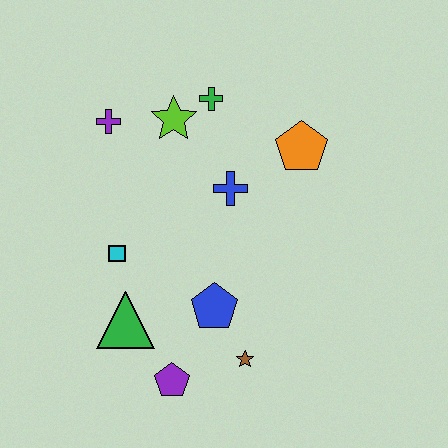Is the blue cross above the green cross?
No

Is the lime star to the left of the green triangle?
No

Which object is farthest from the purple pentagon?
The green cross is farthest from the purple pentagon.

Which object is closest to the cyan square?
The green triangle is closest to the cyan square.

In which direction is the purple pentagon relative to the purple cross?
The purple pentagon is below the purple cross.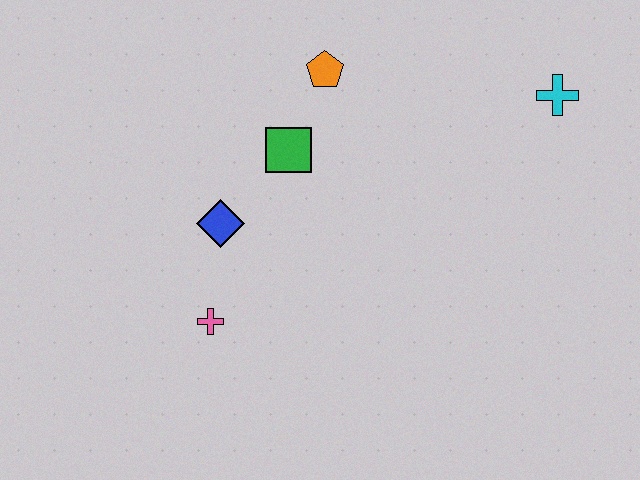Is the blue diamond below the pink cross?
No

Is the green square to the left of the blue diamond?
No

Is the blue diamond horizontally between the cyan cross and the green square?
No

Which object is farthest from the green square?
The cyan cross is farthest from the green square.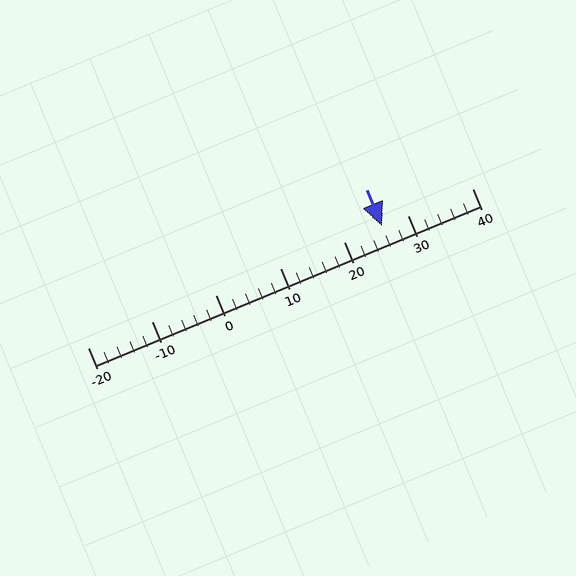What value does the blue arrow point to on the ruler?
The blue arrow points to approximately 26.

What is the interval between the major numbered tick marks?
The major tick marks are spaced 10 units apart.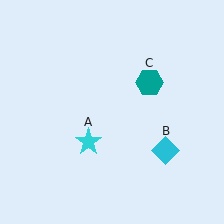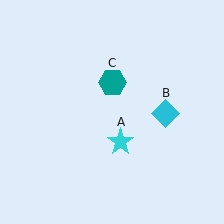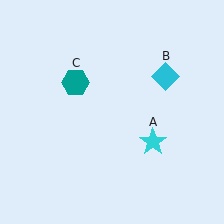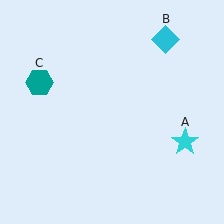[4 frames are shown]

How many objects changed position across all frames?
3 objects changed position: cyan star (object A), cyan diamond (object B), teal hexagon (object C).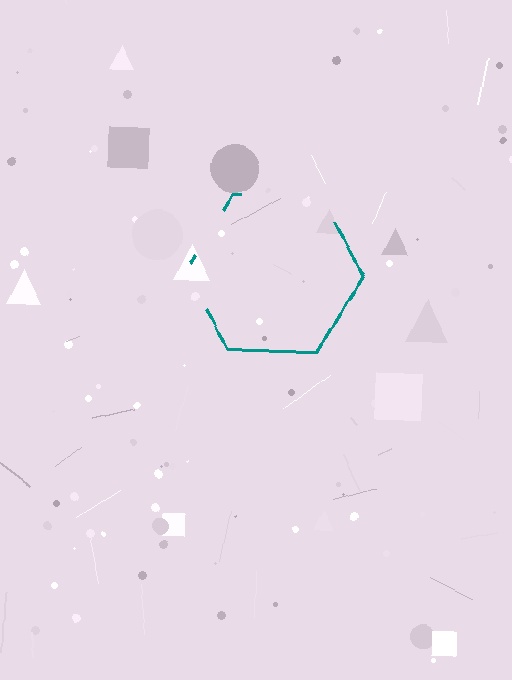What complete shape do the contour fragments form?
The contour fragments form a hexagon.